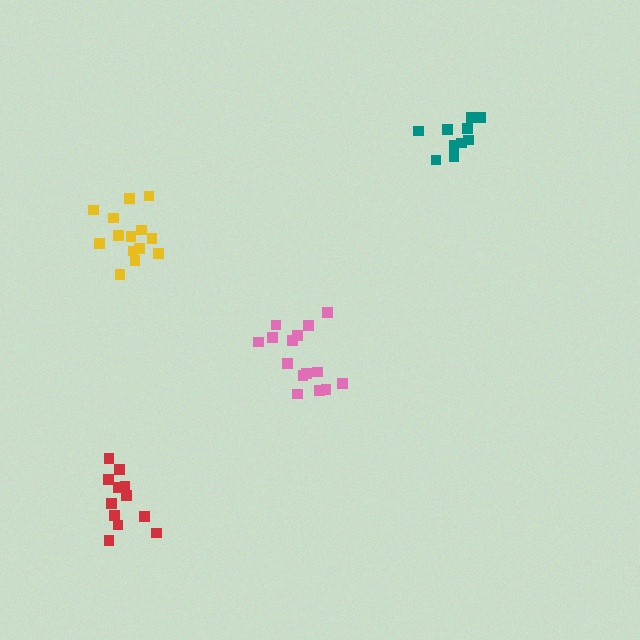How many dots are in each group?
Group 1: 14 dots, Group 2: 10 dots, Group 3: 15 dots, Group 4: 12 dots (51 total).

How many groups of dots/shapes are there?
There are 4 groups.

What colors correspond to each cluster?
The clusters are colored: yellow, teal, pink, red.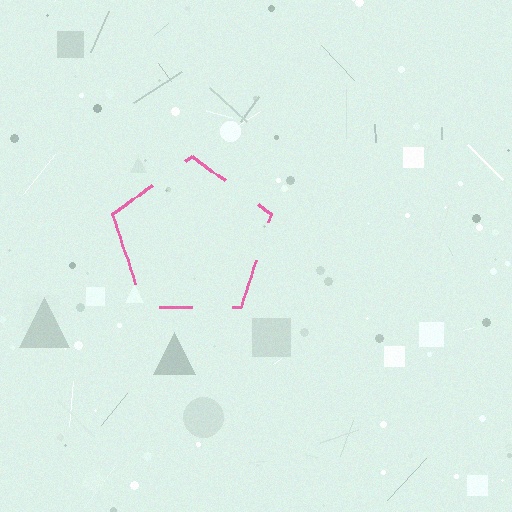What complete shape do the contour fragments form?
The contour fragments form a pentagon.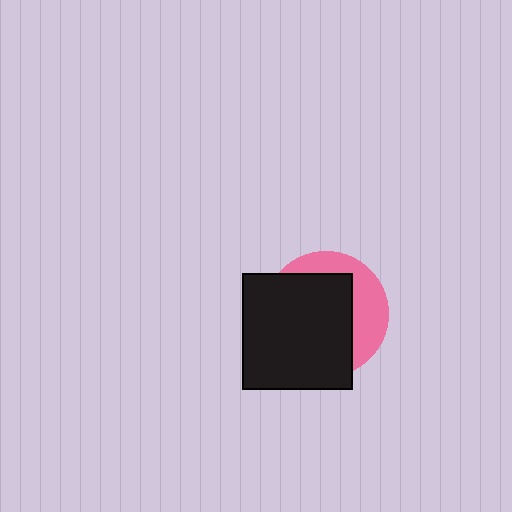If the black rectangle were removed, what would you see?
You would see the complete pink circle.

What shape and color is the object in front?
The object in front is a black rectangle.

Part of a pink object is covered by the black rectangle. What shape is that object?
It is a circle.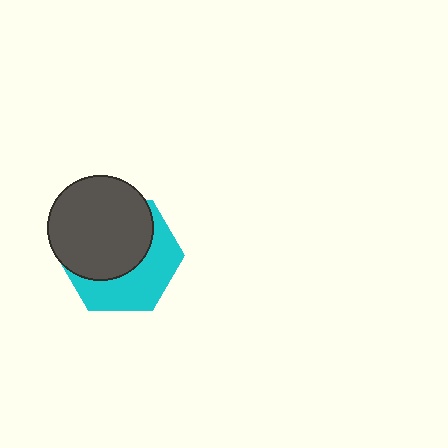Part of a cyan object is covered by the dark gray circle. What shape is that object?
It is a hexagon.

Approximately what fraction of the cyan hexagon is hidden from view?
Roughly 56% of the cyan hexagon is hidden behind the dark gray circle.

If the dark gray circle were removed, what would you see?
You would see the complete cyan hexagon.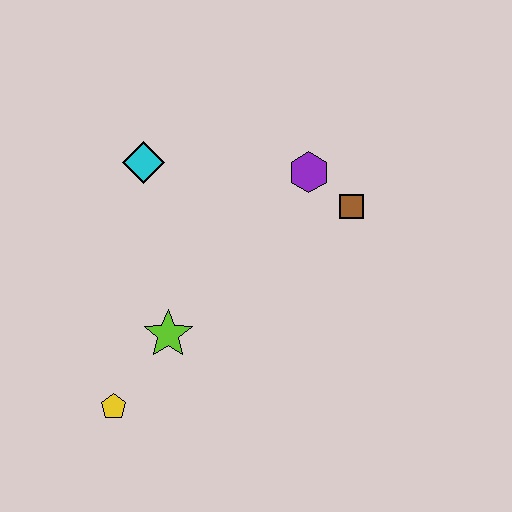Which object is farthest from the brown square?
The yellow pentagon is farthest from the brown square.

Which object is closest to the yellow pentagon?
The lime star is closest to the yellow pentagon.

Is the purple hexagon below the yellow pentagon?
No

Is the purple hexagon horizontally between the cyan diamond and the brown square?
Yes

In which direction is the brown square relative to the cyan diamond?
The brown square is to the right of the cyan diamond.